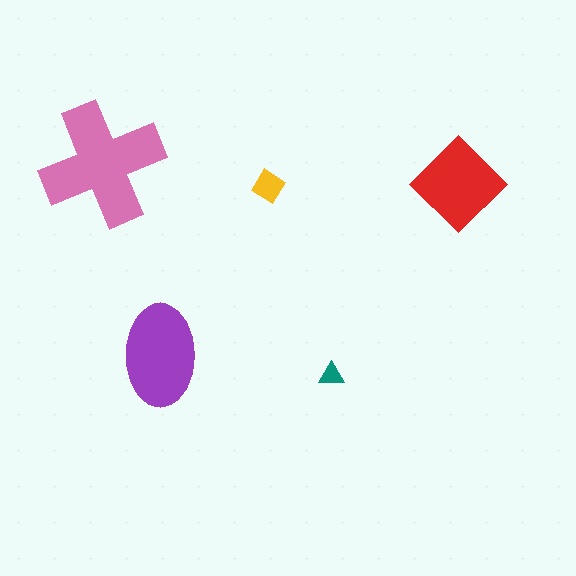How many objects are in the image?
There are 5 objects in the image.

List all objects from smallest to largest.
The teal triangle, the yellow diamond, the red diamond, the purple ellipse, the pink cross.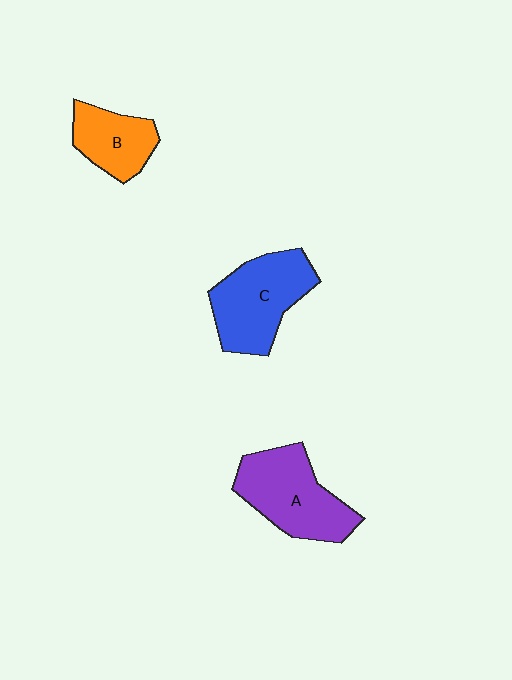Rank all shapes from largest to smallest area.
From largest to smallest: A (purple), C (blue), B (orange).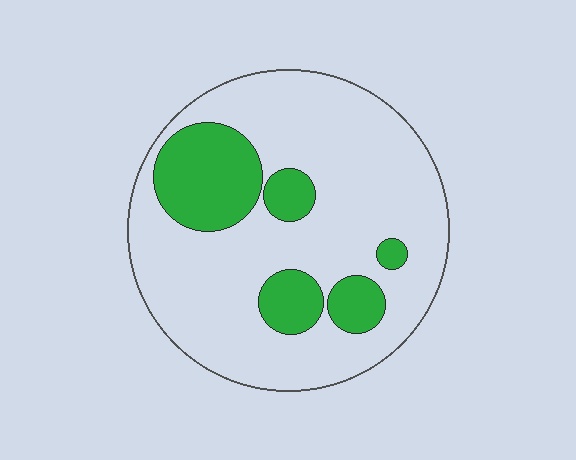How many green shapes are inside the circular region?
5.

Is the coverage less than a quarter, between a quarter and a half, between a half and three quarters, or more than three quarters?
Less than a quarter.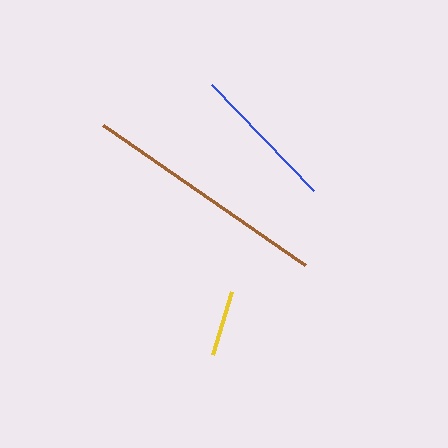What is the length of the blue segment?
The blue segment is approximately 147 pixels long.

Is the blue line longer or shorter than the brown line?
The brown line is longer than the blue line.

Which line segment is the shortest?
The yellow line is the shortest at approximately 66 pixels.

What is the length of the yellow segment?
The yellow segment is approximately 66 pixels long.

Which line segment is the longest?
The brown line is the longest at approximately 246 pixels.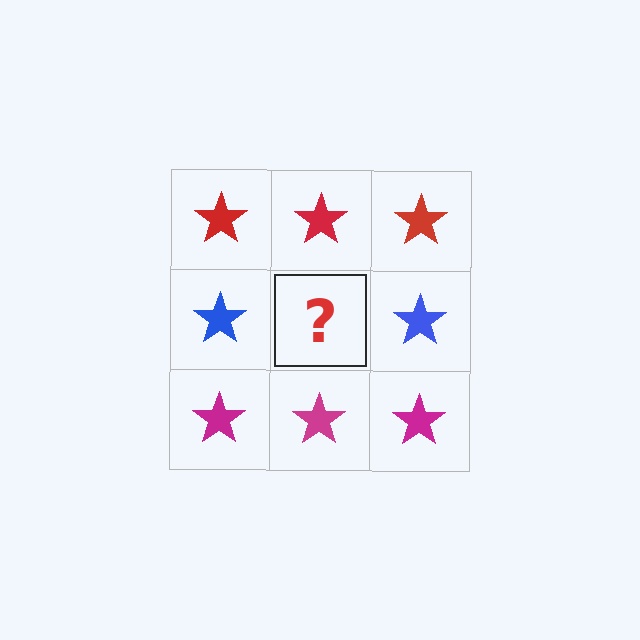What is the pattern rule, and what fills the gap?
The rule is that each row has a consistent color. The gap should be filled with a blue star.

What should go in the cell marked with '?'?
The missing cell should contain a blue star.